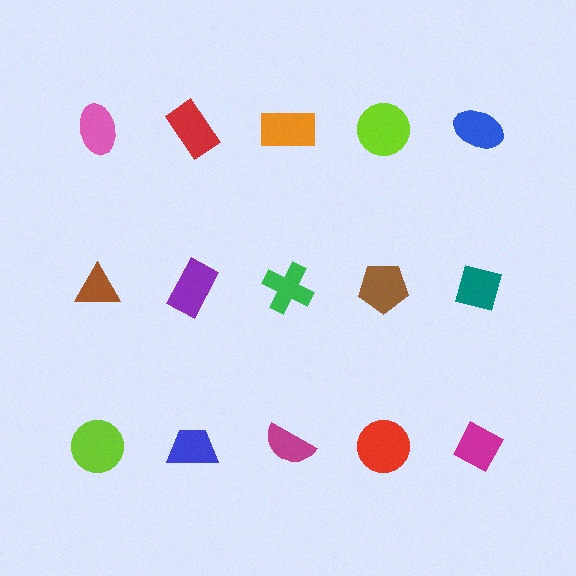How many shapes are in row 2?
5 shapes.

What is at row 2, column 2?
A purple rectangle.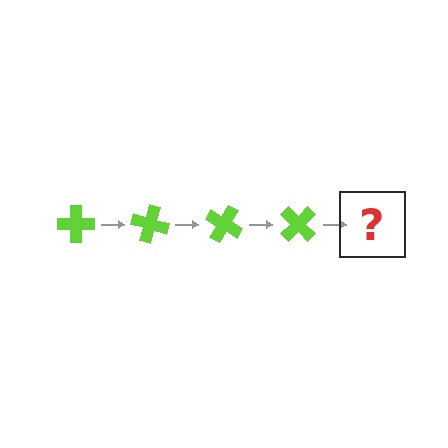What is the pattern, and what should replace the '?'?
The pattern is that the cross rotates 15 degrees each step. The '?' should be a lime cross rotated 60 degrees.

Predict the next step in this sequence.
The next step is a lime cross rotated 60 degrees.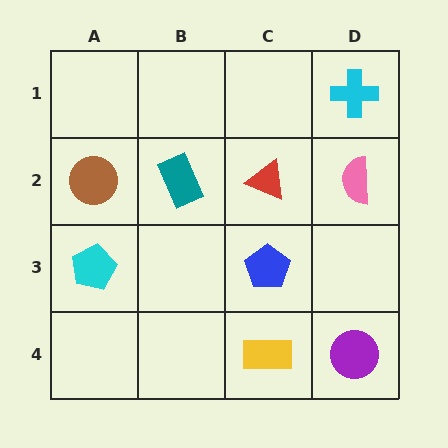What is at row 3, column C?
A blue pentagon.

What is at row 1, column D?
A cyan cross.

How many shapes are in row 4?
2 shapes.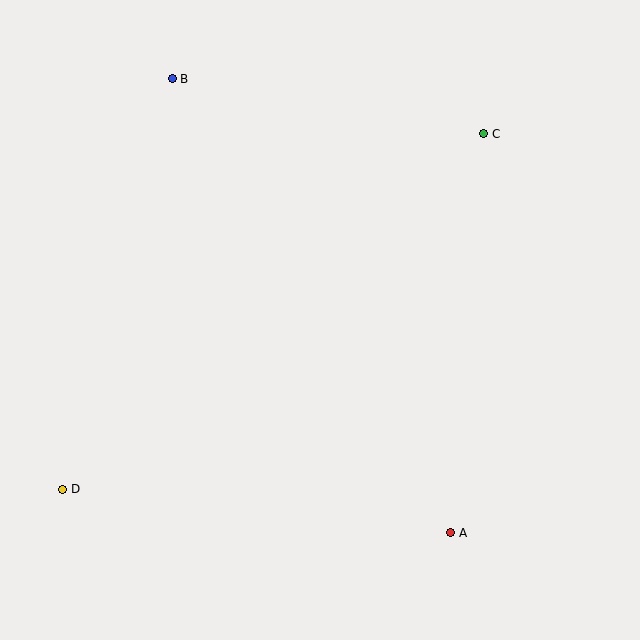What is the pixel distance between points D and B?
The distance between D and B is 425 pixels.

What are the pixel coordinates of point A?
Point A is at (451, 533).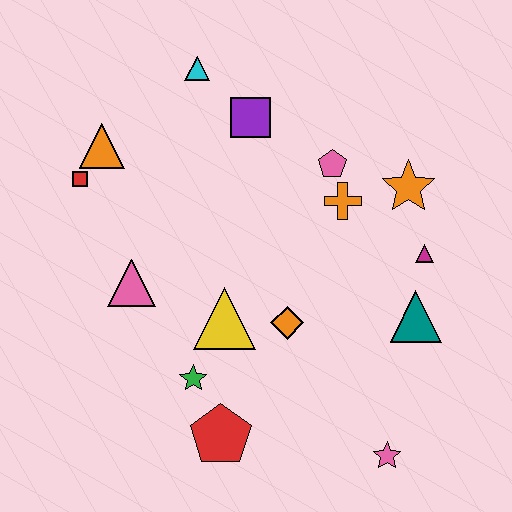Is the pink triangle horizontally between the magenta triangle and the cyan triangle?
No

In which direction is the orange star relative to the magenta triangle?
The orange star is above the magenta triangle.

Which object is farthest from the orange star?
The red square is farthest from the orange star.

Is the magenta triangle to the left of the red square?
No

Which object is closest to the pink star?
The teal triangle is closest to the pink star.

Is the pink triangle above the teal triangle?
Yes